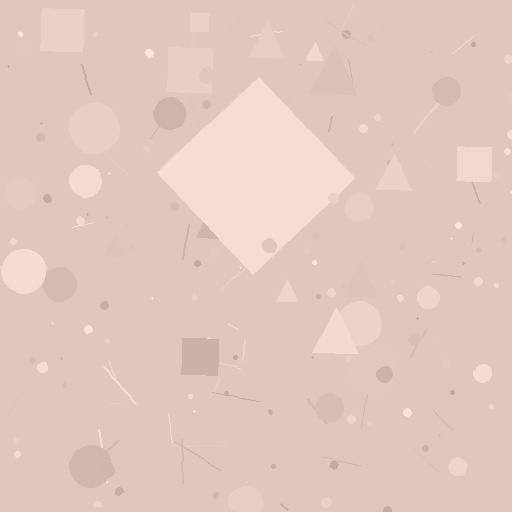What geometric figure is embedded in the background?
A diamond is embedded in the background.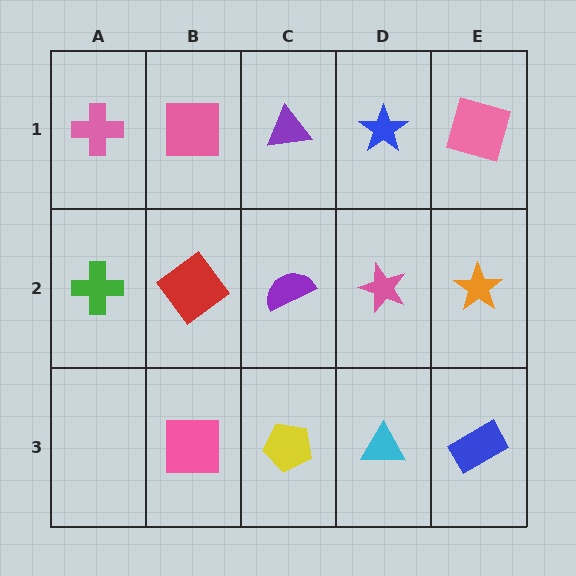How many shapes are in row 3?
4 shapes.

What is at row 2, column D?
A pink star.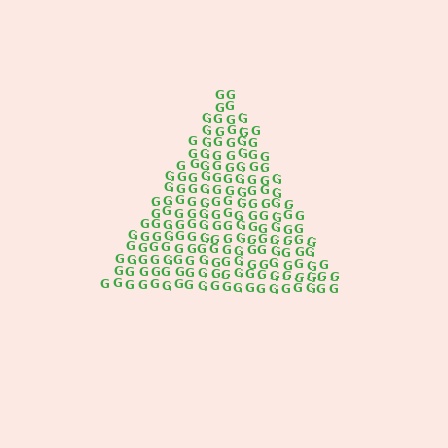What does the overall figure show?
The overall figure shows a triangle.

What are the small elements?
The small elements are letter G's.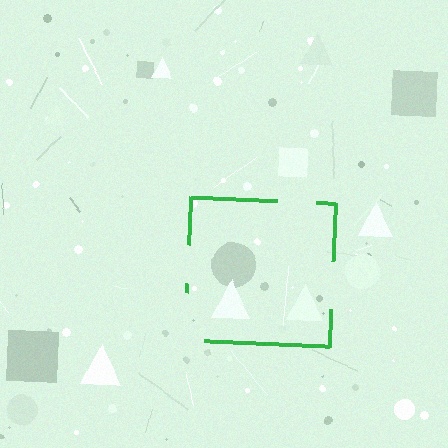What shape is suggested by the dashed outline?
The dashed outline suggests a square.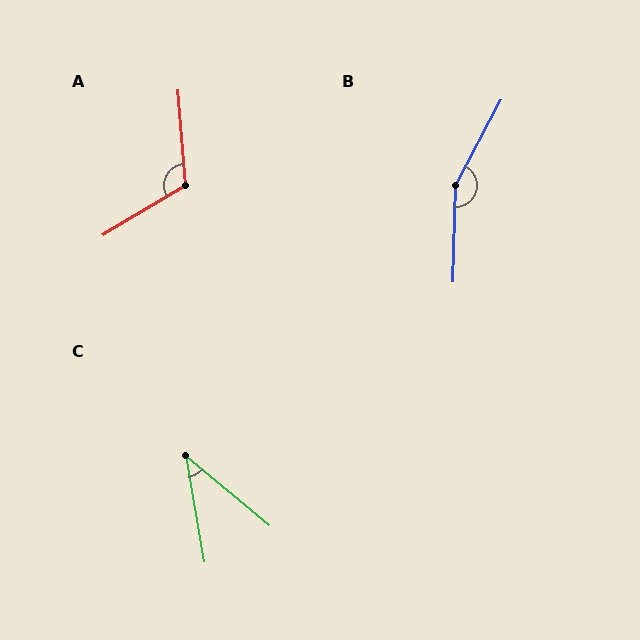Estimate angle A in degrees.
Approximately 116 degrees.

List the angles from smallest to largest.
C (41°), A (116°), B (154°).